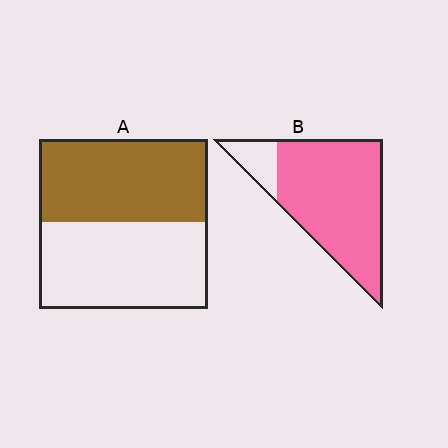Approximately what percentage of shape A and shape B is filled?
A is approximately 50% and B is approximately 85%.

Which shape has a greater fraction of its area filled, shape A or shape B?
Shape B.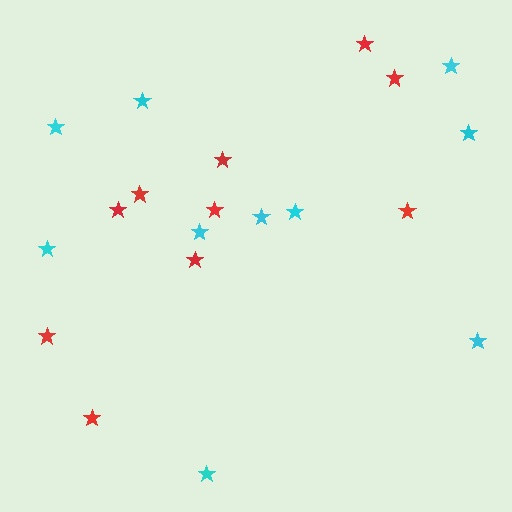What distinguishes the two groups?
There are 2 groups: one group of red stars (10) and one group of cyan stars (10).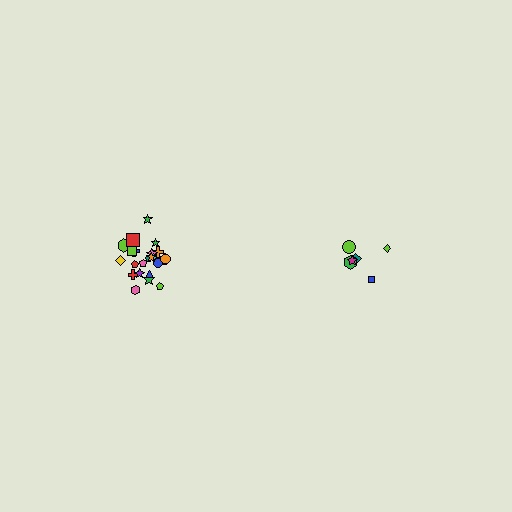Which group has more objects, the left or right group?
The left group.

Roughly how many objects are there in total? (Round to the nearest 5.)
Roughly 30 objects in total.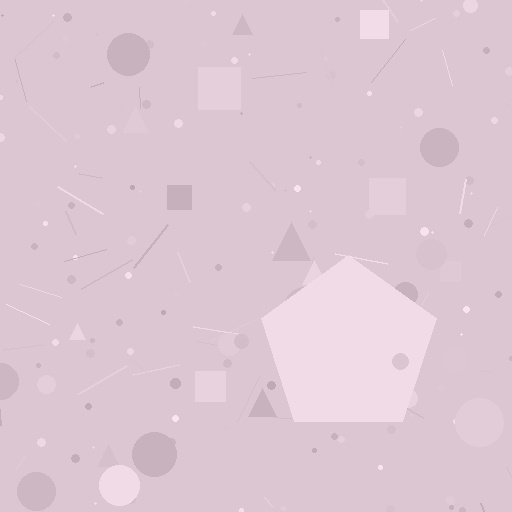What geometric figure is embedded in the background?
A pentagon is embedded in the background.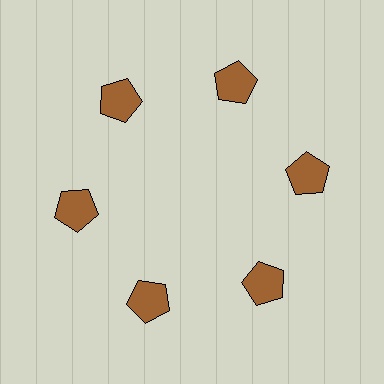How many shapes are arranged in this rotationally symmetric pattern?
There are 6 shapes, arranged in 6 groups of 1.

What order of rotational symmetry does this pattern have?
This pattern has 6-fold rotational symmetry.